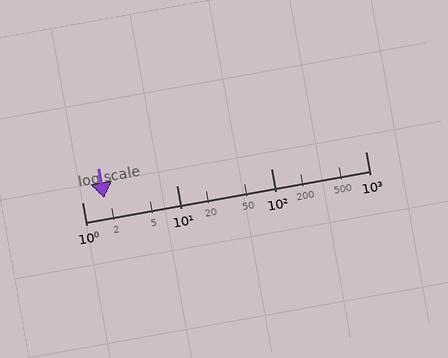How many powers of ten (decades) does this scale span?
The scale spans 3 decades, from 1 to 1000.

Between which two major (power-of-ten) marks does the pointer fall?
The pointer is between 1 and 10.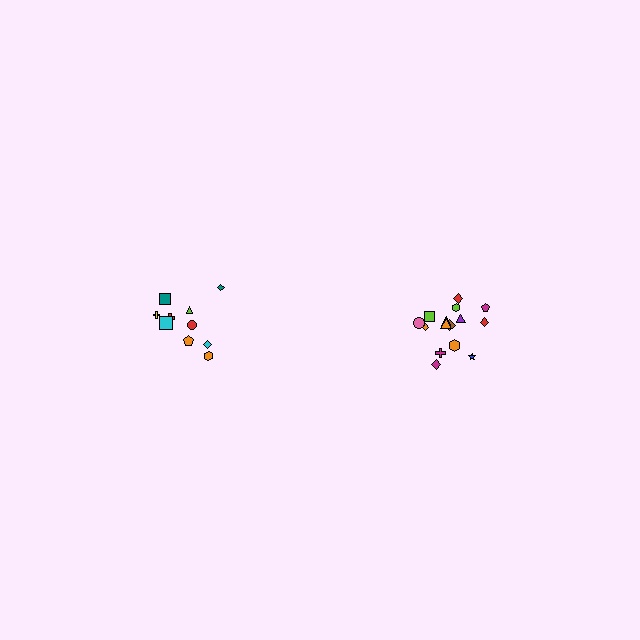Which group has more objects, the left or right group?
The right group.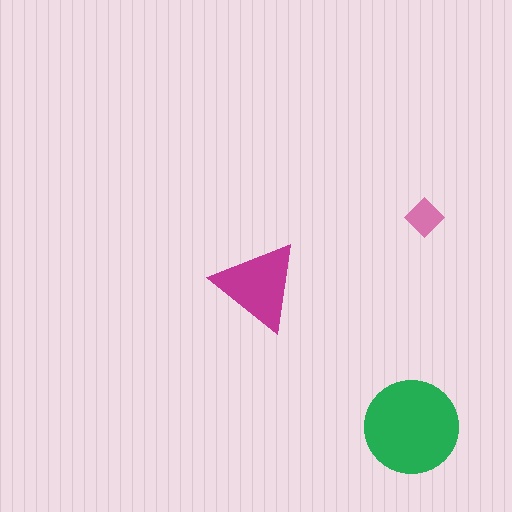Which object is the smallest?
The pink diamond.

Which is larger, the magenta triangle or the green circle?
The green circle.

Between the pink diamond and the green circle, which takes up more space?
The green circle.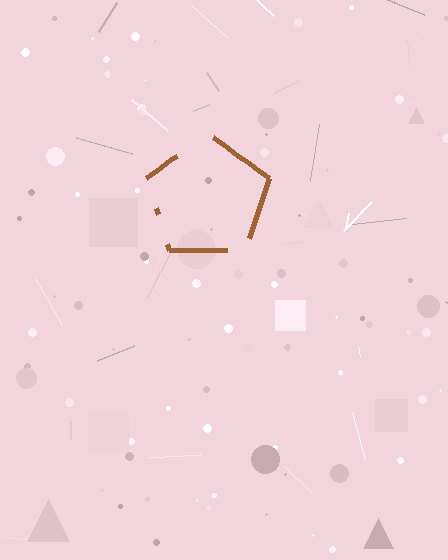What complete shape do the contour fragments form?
The contour fragments form a pentagon.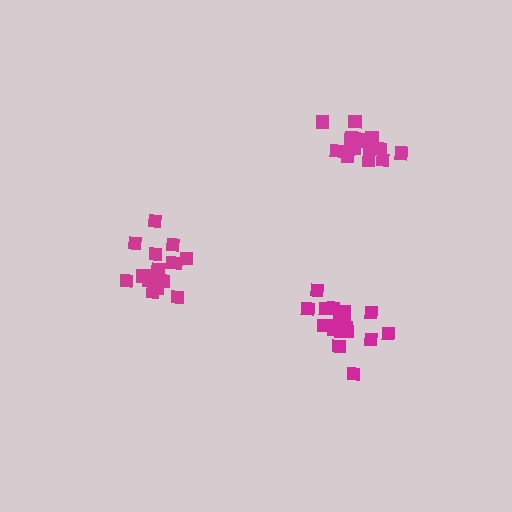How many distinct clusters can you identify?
There are 3 distinct clusters.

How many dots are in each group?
Group 1: 19 dots, Group 2: 19 dots, Group 3: 17 dots (55 total).